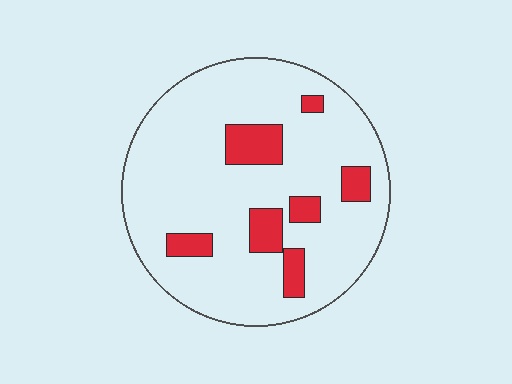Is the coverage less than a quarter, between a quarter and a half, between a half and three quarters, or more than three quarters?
Less than a quarter.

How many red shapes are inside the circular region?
7.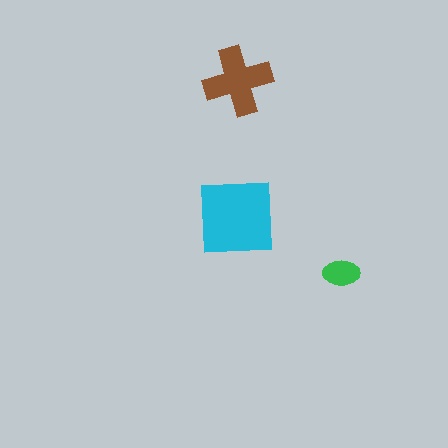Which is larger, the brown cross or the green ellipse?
The brown cross.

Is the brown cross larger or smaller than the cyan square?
Smaller.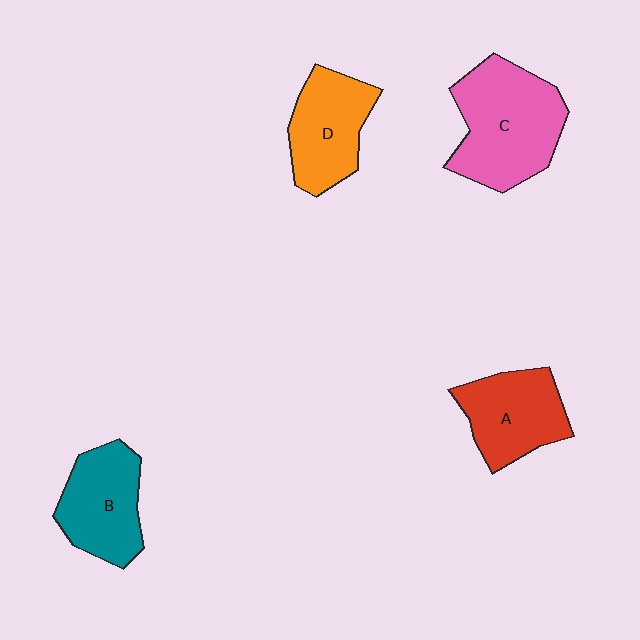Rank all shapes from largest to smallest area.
From largest to smallest: C (pink), B (teal), D (orange), A (red).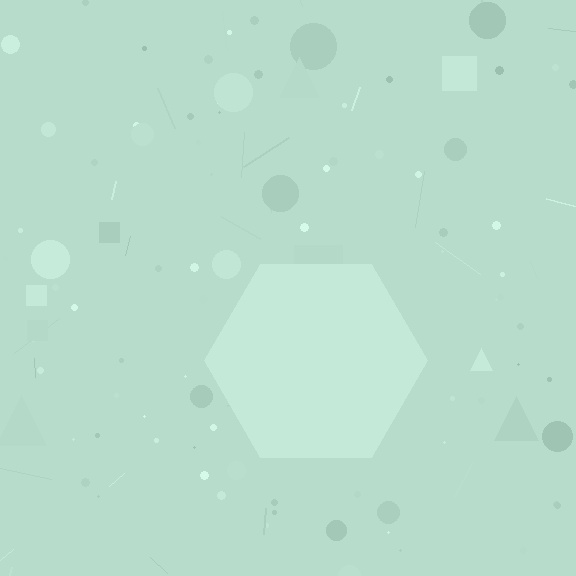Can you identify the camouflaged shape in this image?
The camouflaged shape is a hexagon.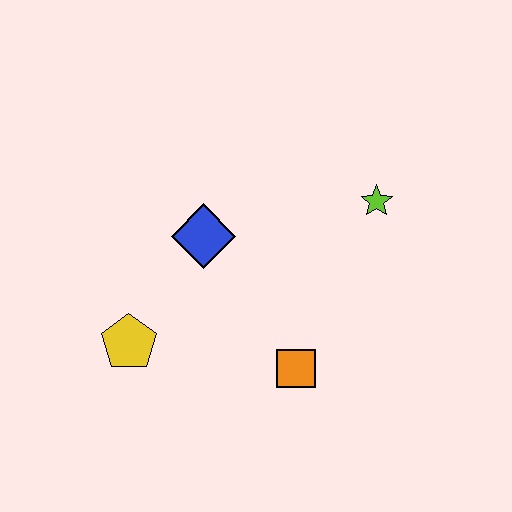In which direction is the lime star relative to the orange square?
The lime star is above the orange square.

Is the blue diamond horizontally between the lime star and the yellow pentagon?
Yes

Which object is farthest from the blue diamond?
The lime star is farthest from the blue diamond.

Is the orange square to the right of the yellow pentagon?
Yes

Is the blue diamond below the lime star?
Yes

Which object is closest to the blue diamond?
The yellow pentagon is closest to the blue diamond.